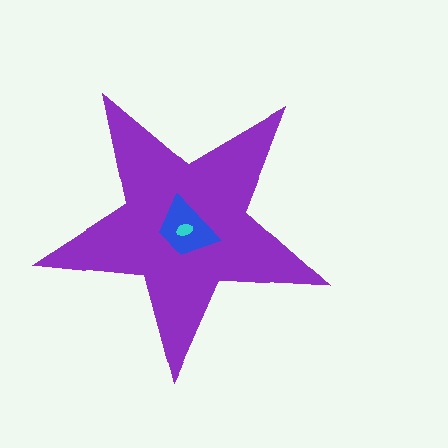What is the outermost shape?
The purple star.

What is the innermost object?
The cyan ellipse.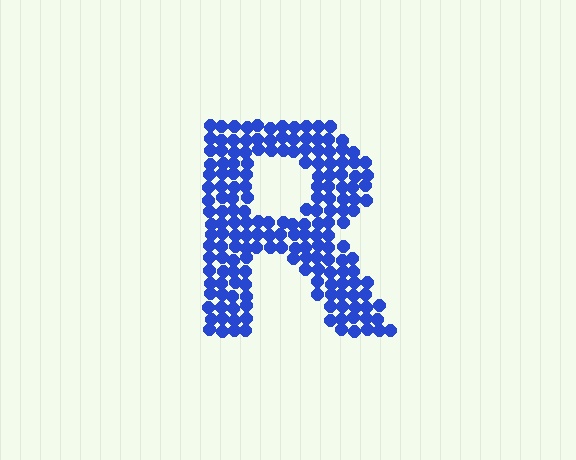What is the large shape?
The large shape is the letter R.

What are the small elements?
The small elements are circles.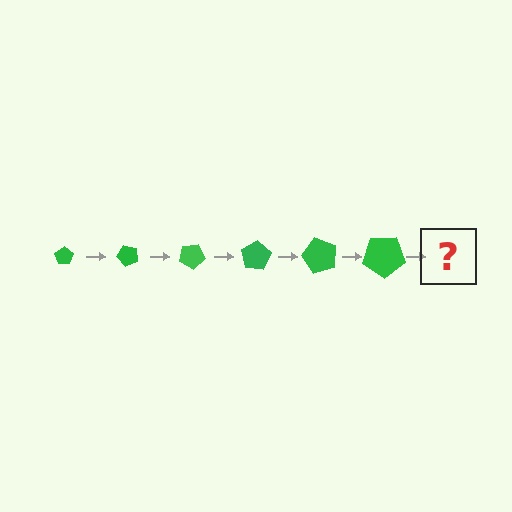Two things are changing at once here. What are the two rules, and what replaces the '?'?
The two rules are that the pentagon grows larger each step and it rotates 50 degrees each step. The '?' should be a pentagon, larger than the previous one and rotated 300 degrees from the start.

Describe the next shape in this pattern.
It should be a pentagon, larger than the previous one and rotated 300 degrees from the start.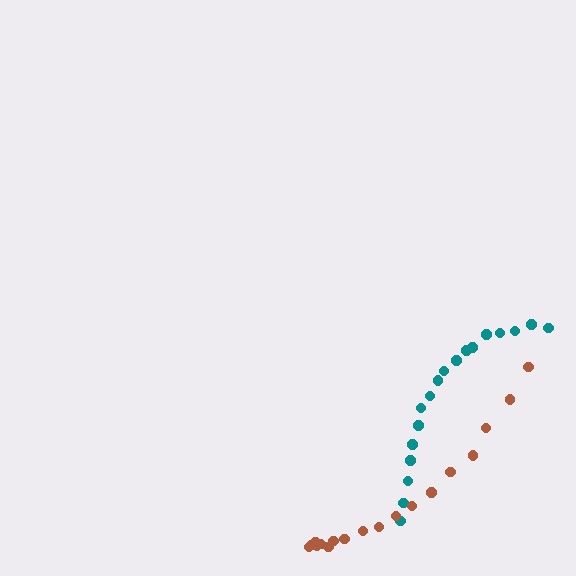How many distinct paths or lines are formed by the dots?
There are 2 distinct paths.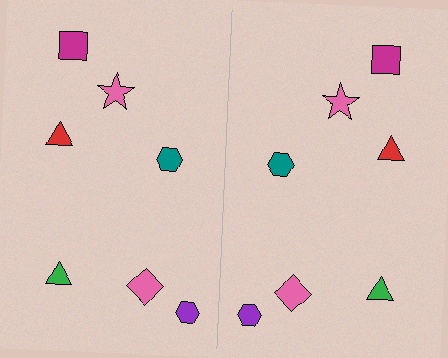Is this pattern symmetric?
Yes, this pattern has bilateral (reflection) symmetry.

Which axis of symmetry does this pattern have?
The pattern has a vertical axis of symmetry running through the center of the image.